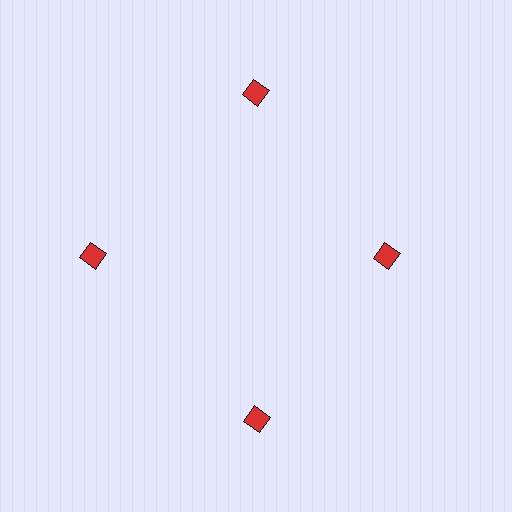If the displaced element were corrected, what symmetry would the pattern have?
It would have 4-fold rotational symmetry — the pattern would map onto itself every 90 degrees.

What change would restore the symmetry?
The symmetry would be restored by moving it outward, back onto the ring so that all 4 squares sit at equal angles and equal distance from the center.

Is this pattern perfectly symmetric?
No. The 4 red squares are arranged in a ring, but one element near the 3 o'clock position is pulled inward toward the center, breaking the 4-fold rotational symmetry.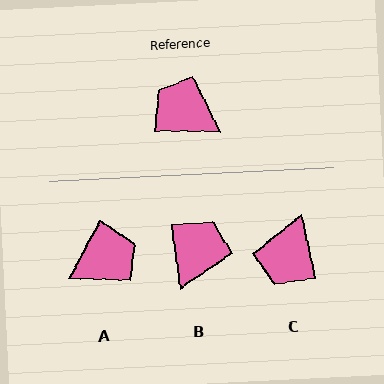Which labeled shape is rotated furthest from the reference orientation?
A, about 118 degrees away.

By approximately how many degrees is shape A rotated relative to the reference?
Approximately 118 degrees clockwise.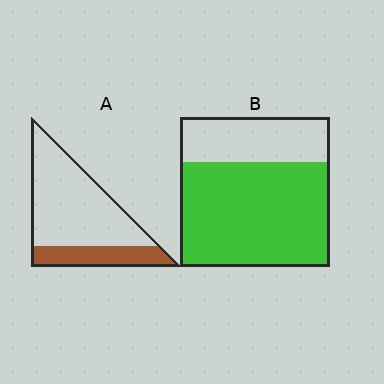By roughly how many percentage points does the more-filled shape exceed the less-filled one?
By roughly 45 percentage points (B over A).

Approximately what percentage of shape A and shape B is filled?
A is approximately 25% and B is approximately 70%.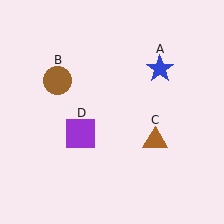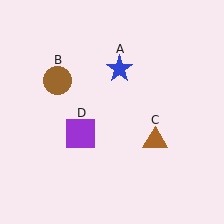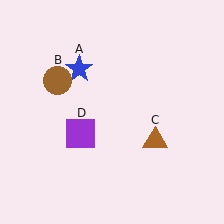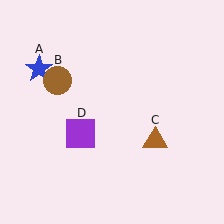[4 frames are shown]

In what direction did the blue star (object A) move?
The blue star (object A) moved left.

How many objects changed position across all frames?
1 object changed position: blue star (object A).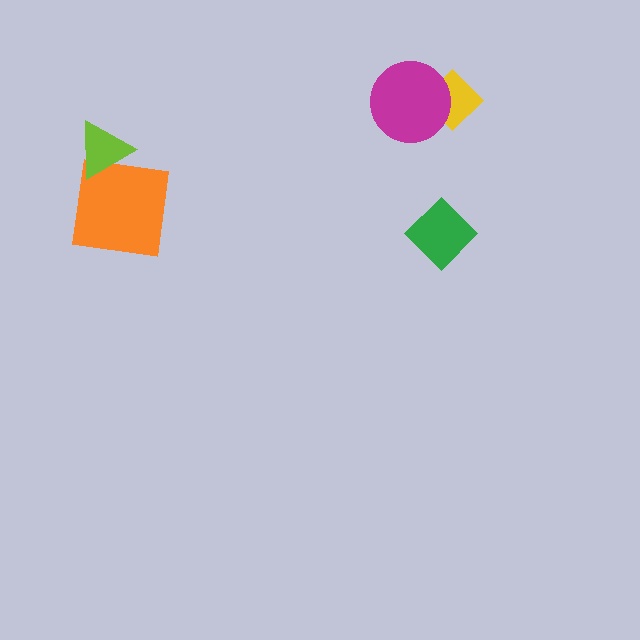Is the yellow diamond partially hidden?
Yes, it is partially covered by another shape.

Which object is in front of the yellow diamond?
The magenta circle is in front of the yellow diamond.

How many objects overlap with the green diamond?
0 objects overlap with the green diamond.